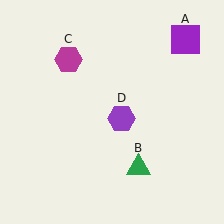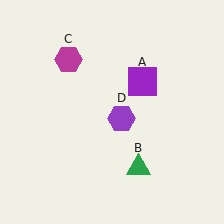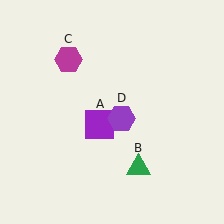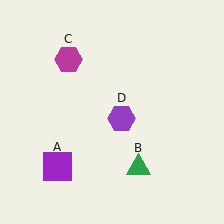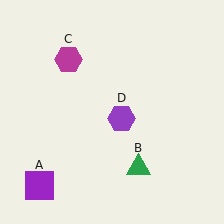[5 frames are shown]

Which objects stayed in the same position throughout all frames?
Green triangle (object B) and magenta hexagon (object C) and purple hexagon (object D) remained stationary.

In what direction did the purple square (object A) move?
The purple square (object A) moved down and to the left.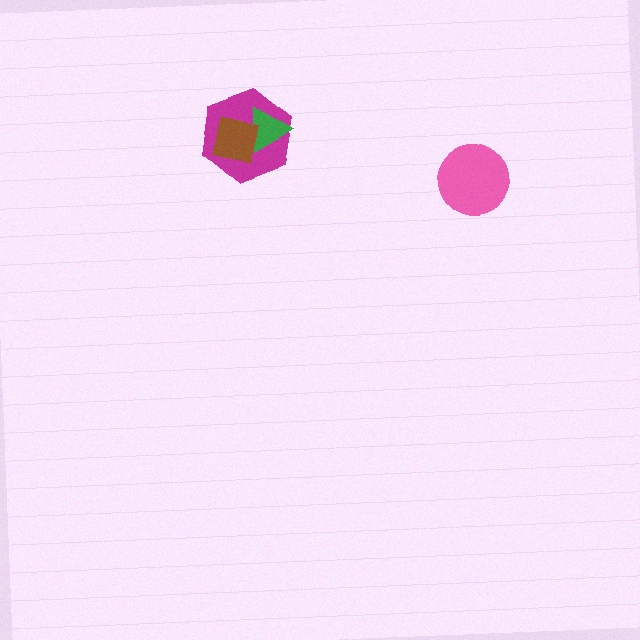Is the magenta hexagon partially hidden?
Yes, it is partially covered by another shape.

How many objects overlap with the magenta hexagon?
2 objects overlap with the magenta hexagon.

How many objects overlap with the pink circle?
0 objects overlap with the pink circle.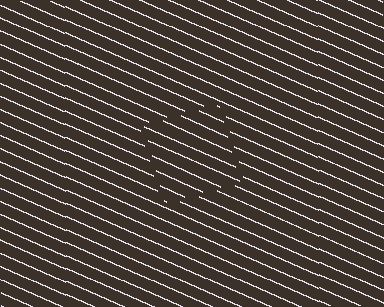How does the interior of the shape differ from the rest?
The interior of the shape contains the same grating, shifted by half a period — the contour is defined by the phase discontinuity where line-ends from the inner and outer gratings abut.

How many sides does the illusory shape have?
4 sides — the line-ends trace a square.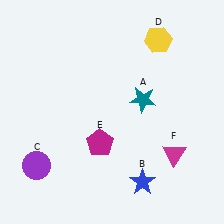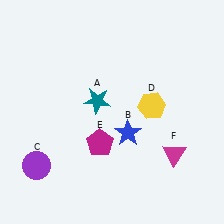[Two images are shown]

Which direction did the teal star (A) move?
The teal star (A) moved left.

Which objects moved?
The objects that moved are: the teal star (A), the blue star (B), the yellow hexagon (D).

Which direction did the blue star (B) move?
The blue star (B) moved up.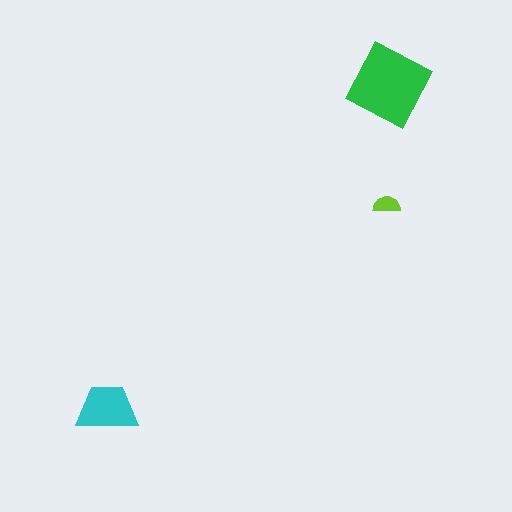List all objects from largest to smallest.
The green diamond, the cyan trapezoid, the lime semicircle.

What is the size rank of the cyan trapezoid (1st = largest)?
2nd.